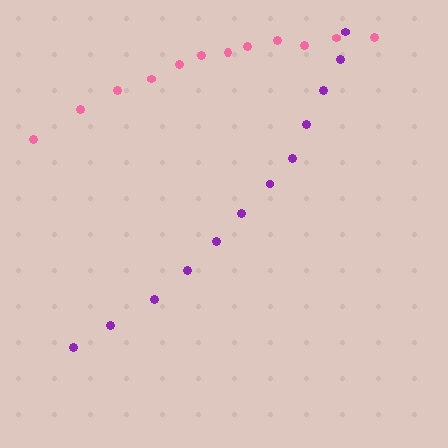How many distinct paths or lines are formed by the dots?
There are 2 distinct paths.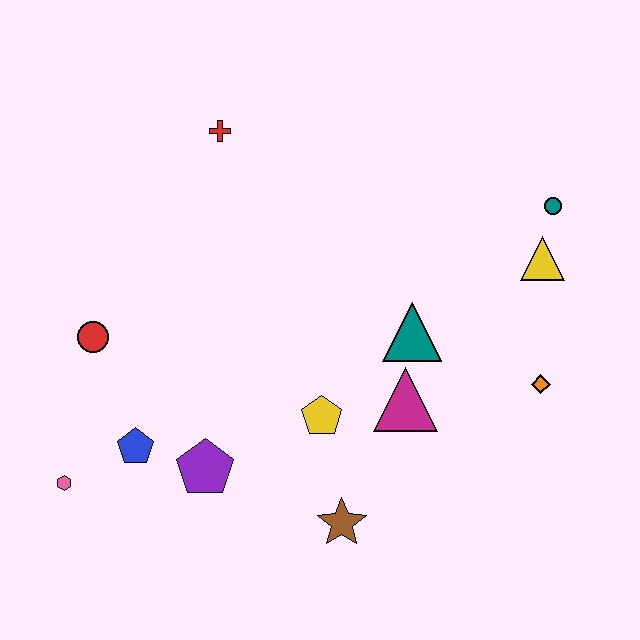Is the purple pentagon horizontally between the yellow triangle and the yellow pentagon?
No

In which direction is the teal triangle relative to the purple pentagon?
The teal triangle is to the right of the purple pentagon.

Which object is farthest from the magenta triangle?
The pink hexagon is farthest from the magenta triangle.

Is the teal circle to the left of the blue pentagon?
No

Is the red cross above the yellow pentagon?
Yes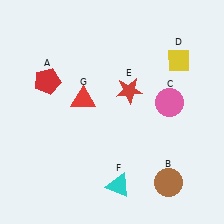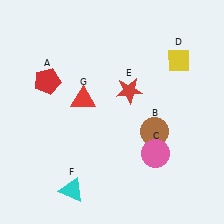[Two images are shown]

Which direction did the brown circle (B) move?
The brown circle (B) moved up.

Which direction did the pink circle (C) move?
The pink circle (C) moved down.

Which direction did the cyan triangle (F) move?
The cyan triangle (F) moved left.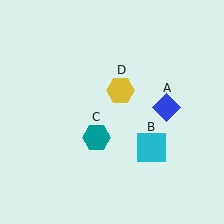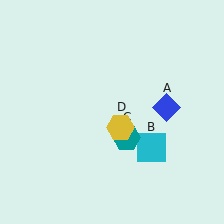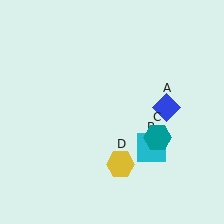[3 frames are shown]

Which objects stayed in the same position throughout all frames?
Blue diamond (object A) and cyan square (object B) remained stationary.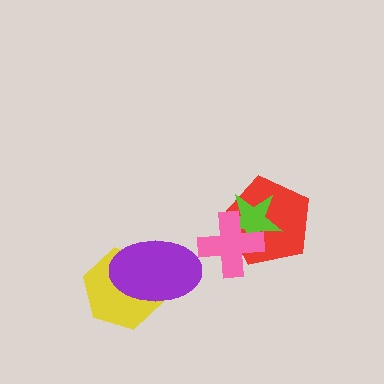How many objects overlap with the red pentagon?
2 objects overlap with the red pentagon.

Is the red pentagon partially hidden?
Yes, it is partially covered by another shape.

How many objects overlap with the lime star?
2 objects overlap with the lime star.